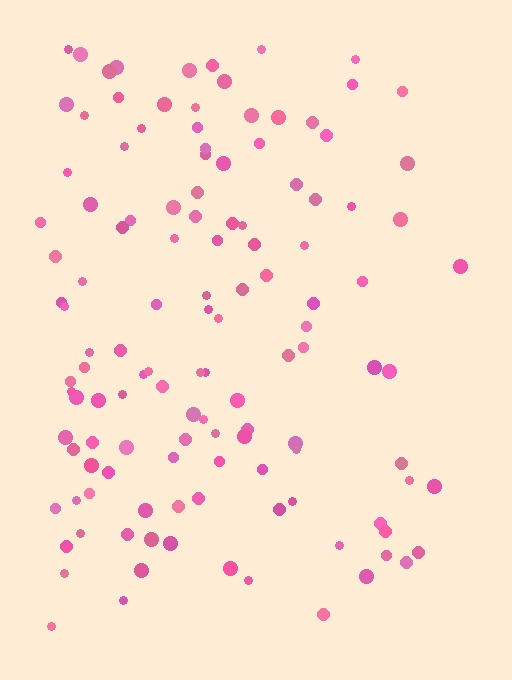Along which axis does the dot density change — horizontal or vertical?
Horizontal.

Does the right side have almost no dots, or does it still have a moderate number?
Still a moderate number, just noticeably fewer than the left.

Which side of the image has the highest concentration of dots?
The left.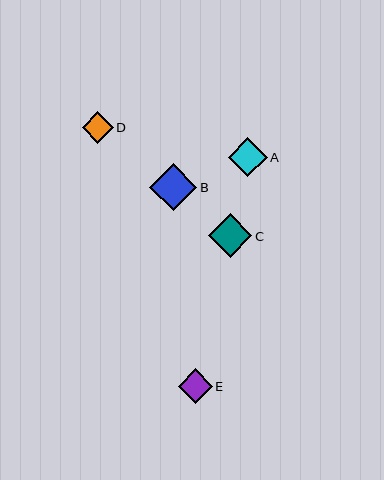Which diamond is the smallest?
Diamond D is the smallest with a size of approximately 31 pixels.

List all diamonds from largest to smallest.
From largest to smallest: B, C, A, E, D.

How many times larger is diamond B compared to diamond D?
Diamond B is approximately 1.5 times the size of diamond D.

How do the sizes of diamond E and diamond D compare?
Diamond E and diamond D are approximately the same size.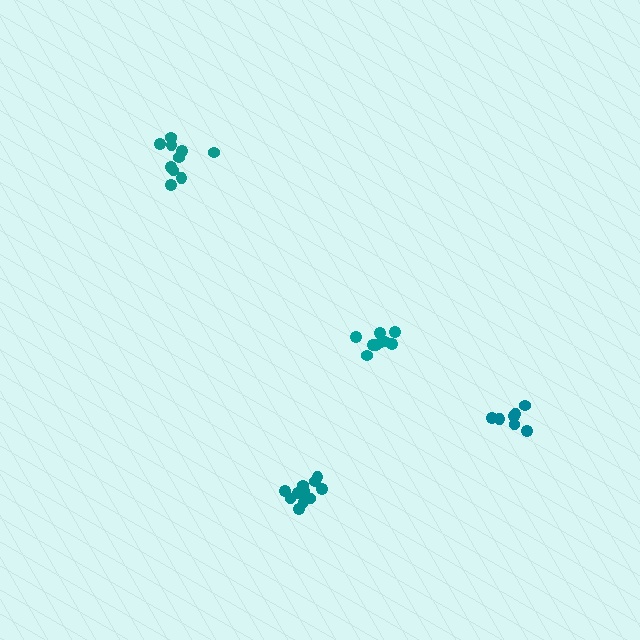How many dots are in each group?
Group 1: 7 dots, Group 2: 12 dots, Group 3: 9 dots, Group 4: 10 dots (38 total).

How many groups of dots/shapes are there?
There are 4 groups.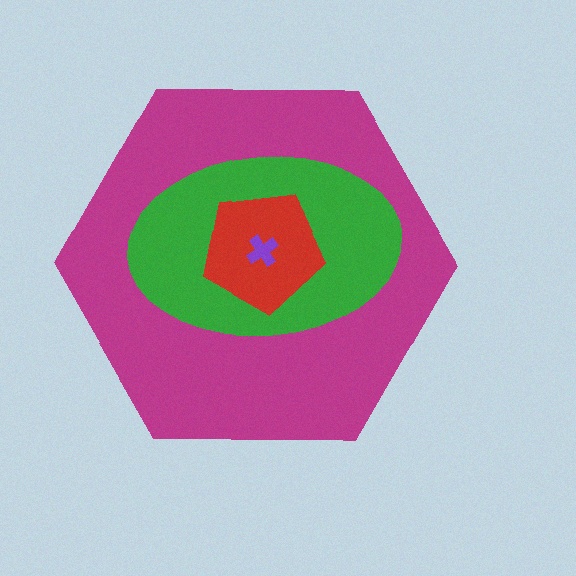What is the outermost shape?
The magenta hexagon.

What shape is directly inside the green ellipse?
The red pentagon.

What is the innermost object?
The purple cross.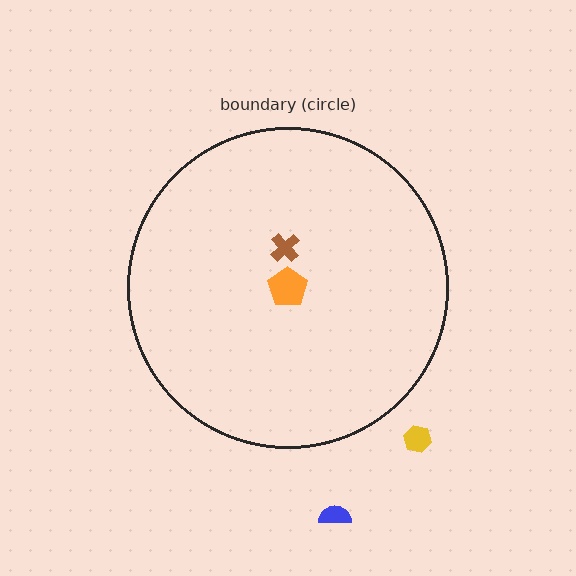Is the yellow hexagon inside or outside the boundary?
Outside.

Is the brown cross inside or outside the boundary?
Inside.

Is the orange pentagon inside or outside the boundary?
Inside.